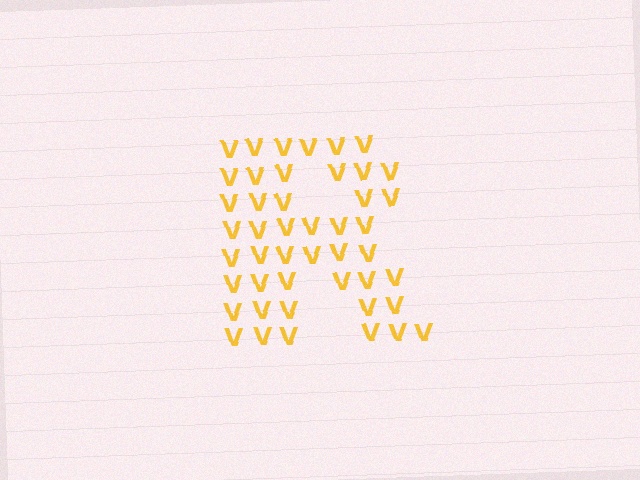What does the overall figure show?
The overall figure shows the letter R.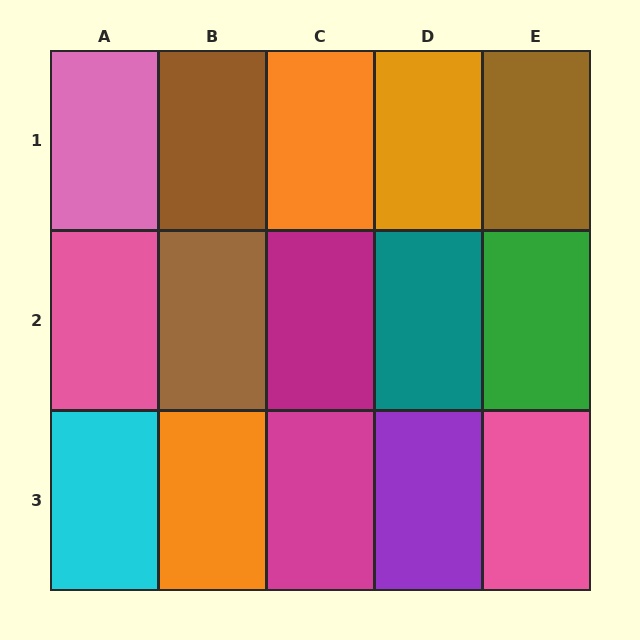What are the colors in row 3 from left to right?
Cyan, orange, magenta, purple, pink.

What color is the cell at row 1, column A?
Pink.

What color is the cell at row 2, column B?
Brown.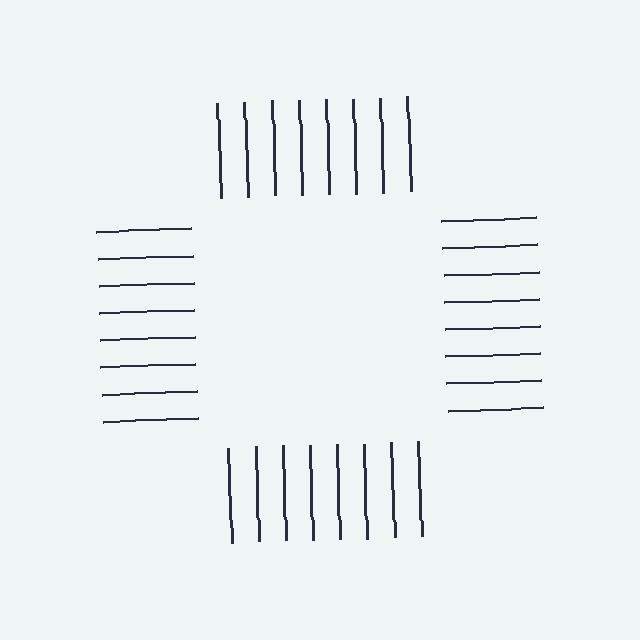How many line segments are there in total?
32 — 8 along each of the 4 edges.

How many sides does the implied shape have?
4 sides — the line-ends trace a square.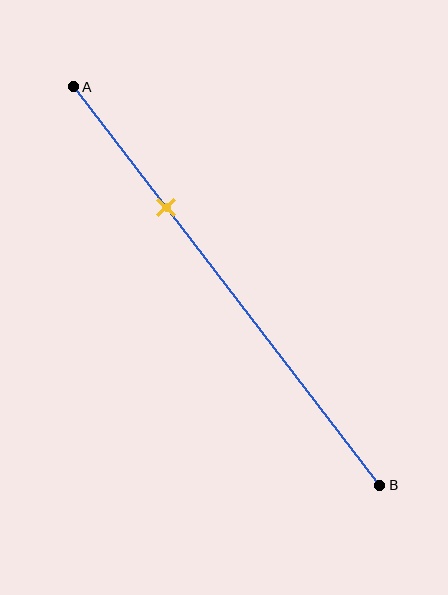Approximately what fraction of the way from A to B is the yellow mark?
The yellow mark is approximately 30% of the way from A to B.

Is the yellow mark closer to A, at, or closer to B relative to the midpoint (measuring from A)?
The yellow mark is closer to point A than the midpoint of segment AB.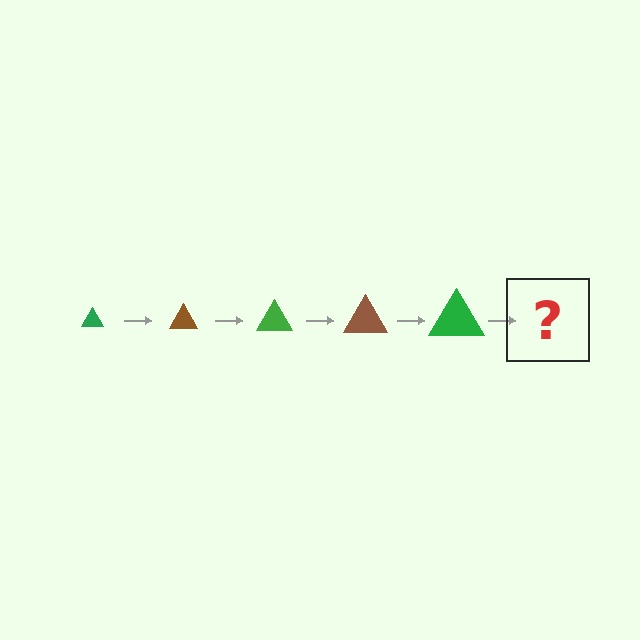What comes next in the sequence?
The next element should be a brown triangle, larger than the previous one.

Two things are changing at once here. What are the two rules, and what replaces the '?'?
The two rules are that the triangle grows larger each step and the color cycles through green and brown. The '?' should be a brown triangle, larger than the previous one.